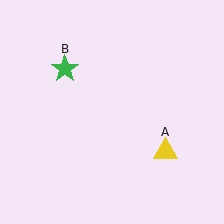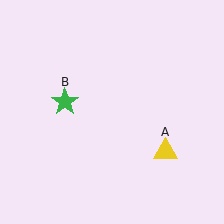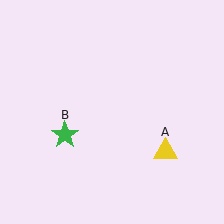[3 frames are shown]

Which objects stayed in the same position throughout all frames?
Yellow triangle (object A) remained stationary.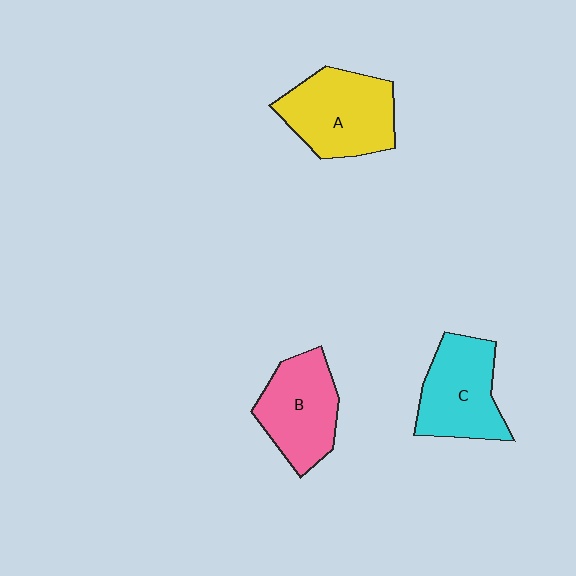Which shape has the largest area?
Shape A (yellow).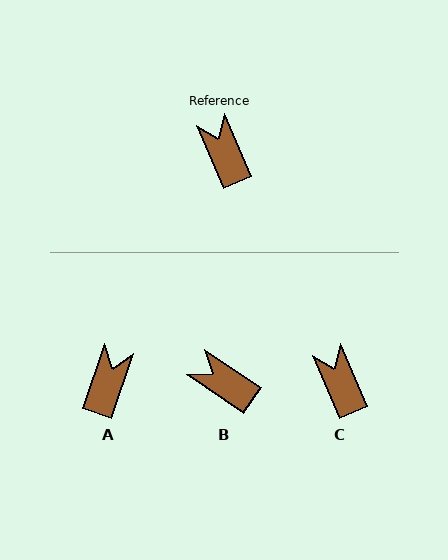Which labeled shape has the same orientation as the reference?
C.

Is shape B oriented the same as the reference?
No, it is off by about 32 degrees.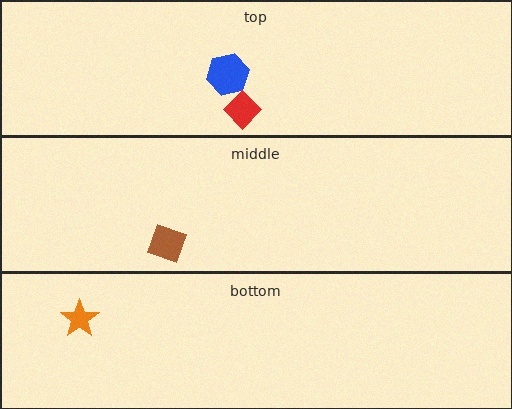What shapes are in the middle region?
The brown square.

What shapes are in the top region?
The blue hexagon, the red diamond.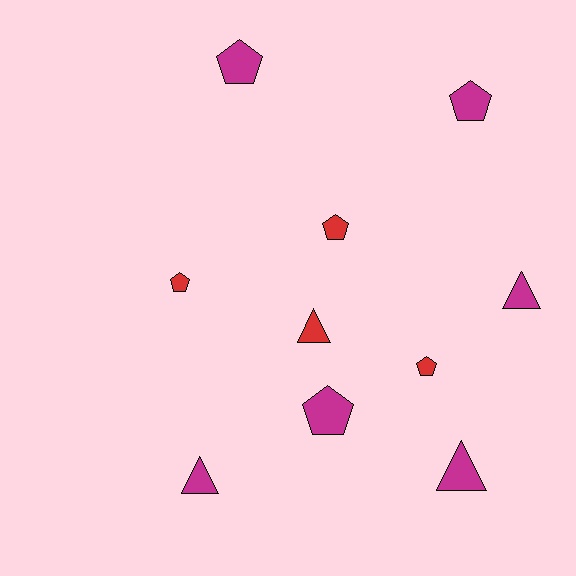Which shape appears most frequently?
Pentagon, with 6 objects.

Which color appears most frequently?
Magenta, with 6 objects.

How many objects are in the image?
There are 10 objects.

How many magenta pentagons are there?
There are 3 magenta pentagons.